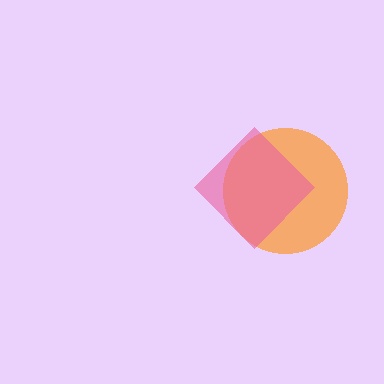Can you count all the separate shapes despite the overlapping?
Yes, there are 2 separate shapes.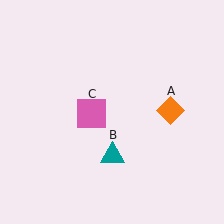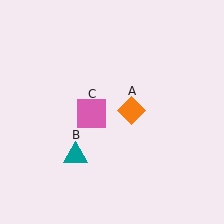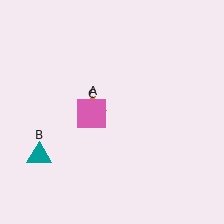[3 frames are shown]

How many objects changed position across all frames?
2 objects changed position: orange diamond (object A), teal triangle (object B).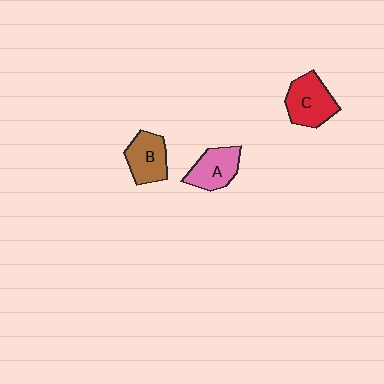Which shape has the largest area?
Shape C (red).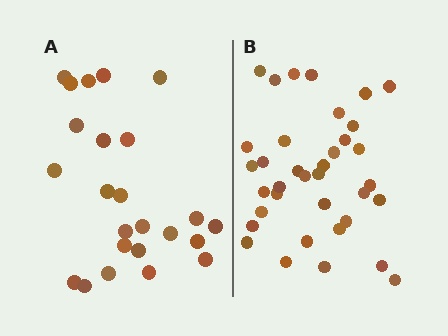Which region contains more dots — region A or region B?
Region B (the right region) has more dots.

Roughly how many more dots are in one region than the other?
Region B has roughly 12 or so more dots than region A.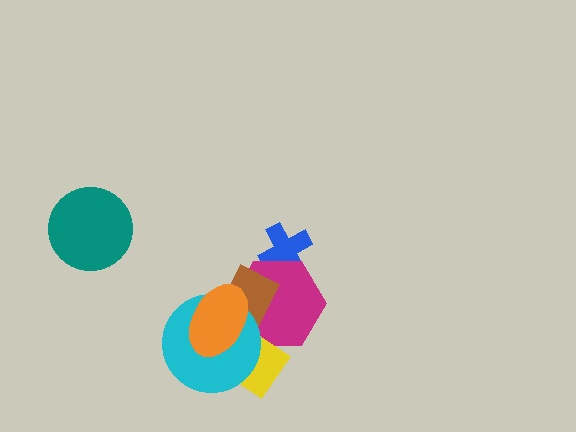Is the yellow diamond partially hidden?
Yes, it is partially covered by another shape.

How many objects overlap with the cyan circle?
4 objects overlap with the cyan circle.